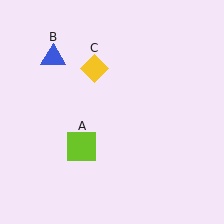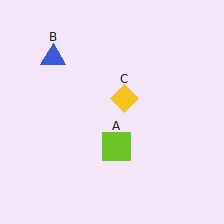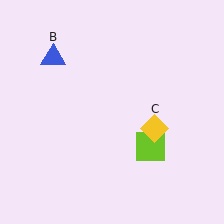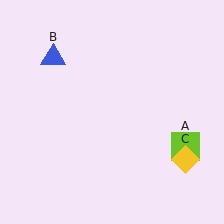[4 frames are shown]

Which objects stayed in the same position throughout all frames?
Blue triangle (object B) remained stationary.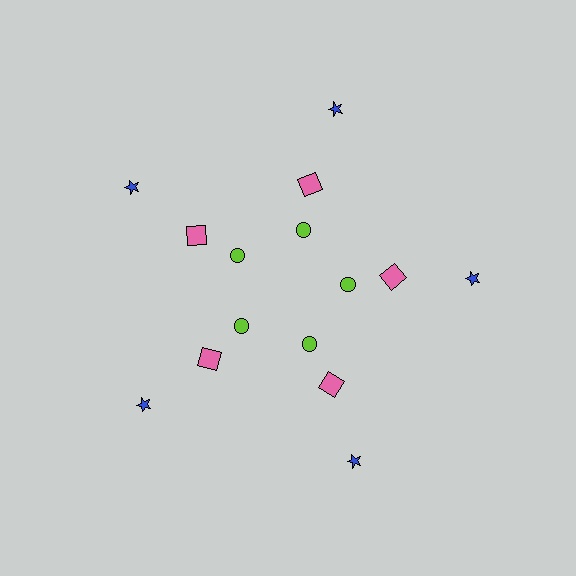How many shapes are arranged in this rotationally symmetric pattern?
There are 15 shapes, arranged in 5 groups of 3.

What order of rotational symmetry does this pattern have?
This pattern has 5-fold rotational symmetry.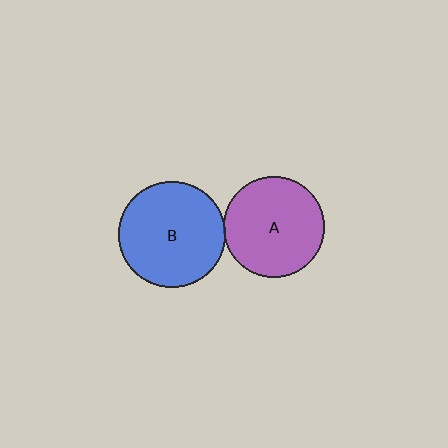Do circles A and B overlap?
Yes.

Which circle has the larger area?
Circle B (blue).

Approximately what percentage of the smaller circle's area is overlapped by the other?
Approximately 5%.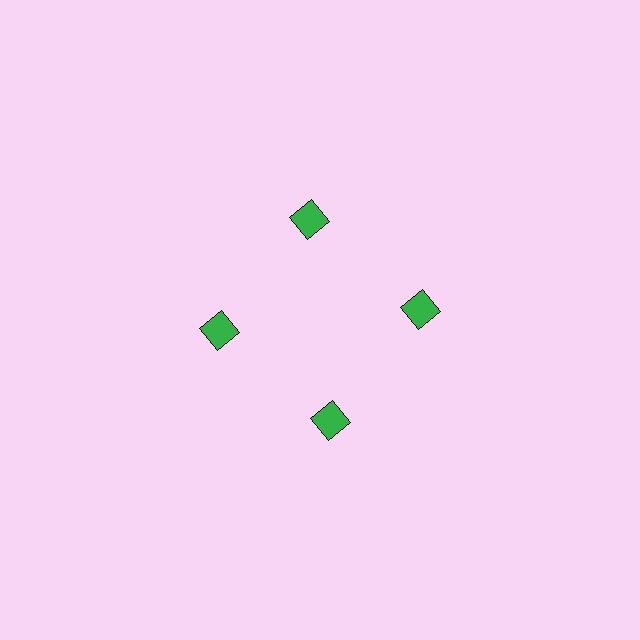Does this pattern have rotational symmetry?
Yes, this pattern has 4-fold rotational symmetry. It looks the same after rotating 90 degrees around the center.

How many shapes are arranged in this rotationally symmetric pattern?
There are 4 shapes, arranged in 4 groups of 1.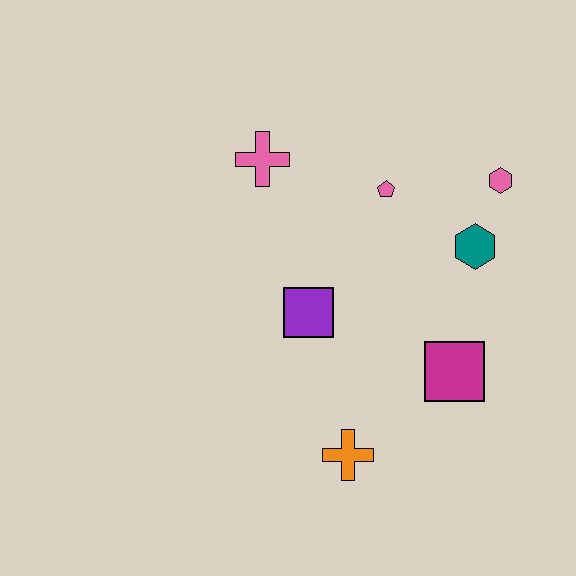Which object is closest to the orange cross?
The magenta square is closest to the orange cross.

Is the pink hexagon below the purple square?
No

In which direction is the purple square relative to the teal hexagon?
The purple square is to the left of the teal hexagon.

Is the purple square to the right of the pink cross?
Yes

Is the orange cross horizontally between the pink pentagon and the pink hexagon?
No